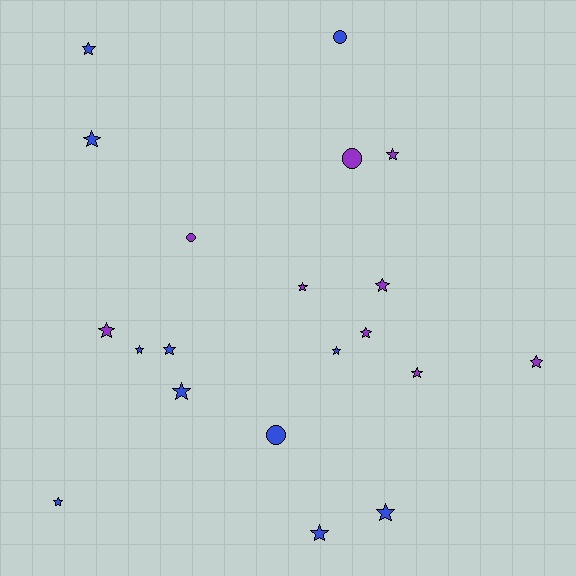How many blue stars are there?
There are 9 blue stars.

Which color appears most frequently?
Blue, with 11 objects.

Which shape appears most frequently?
Star, with 16 objects.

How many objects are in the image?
There are 20 objects.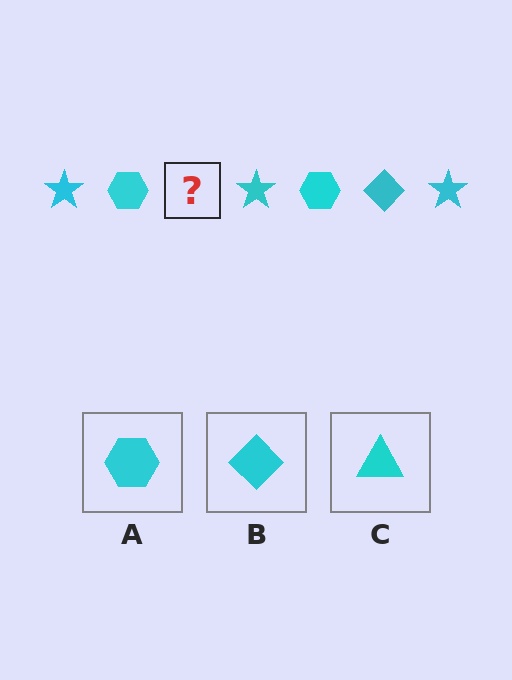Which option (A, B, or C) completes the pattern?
B.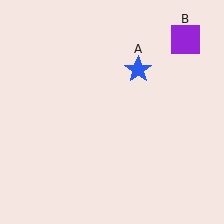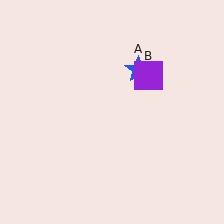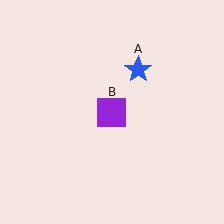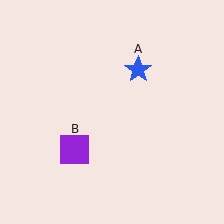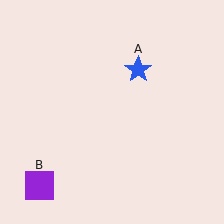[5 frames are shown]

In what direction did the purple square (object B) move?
The purple square (object B) moved down and to the left.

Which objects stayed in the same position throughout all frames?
Blue star (object A) remained stationary.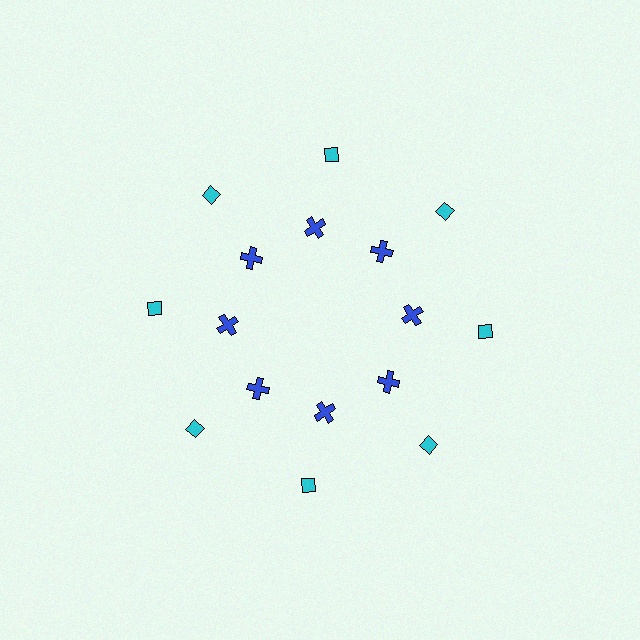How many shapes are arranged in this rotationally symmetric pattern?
There are 16 shapes, arranged in 8 groups of 2.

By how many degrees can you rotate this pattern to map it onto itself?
The pattern maps onto itself every 45 degrees of rotation.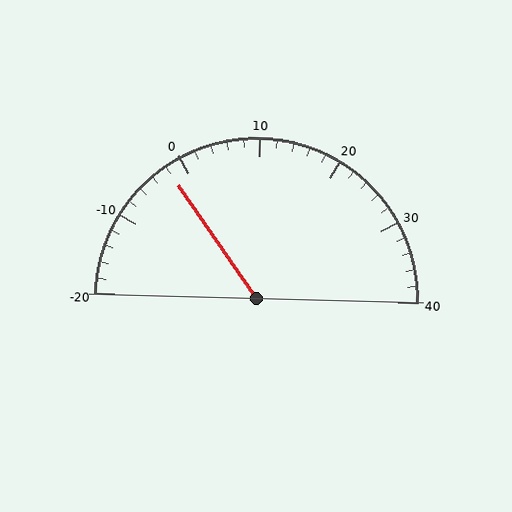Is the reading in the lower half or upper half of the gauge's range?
The reading is in the lower half of the range (-20 to 40).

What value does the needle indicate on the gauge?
The needle indicates approximately -2.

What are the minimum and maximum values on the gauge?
The gauge ranges from -20 to 40.